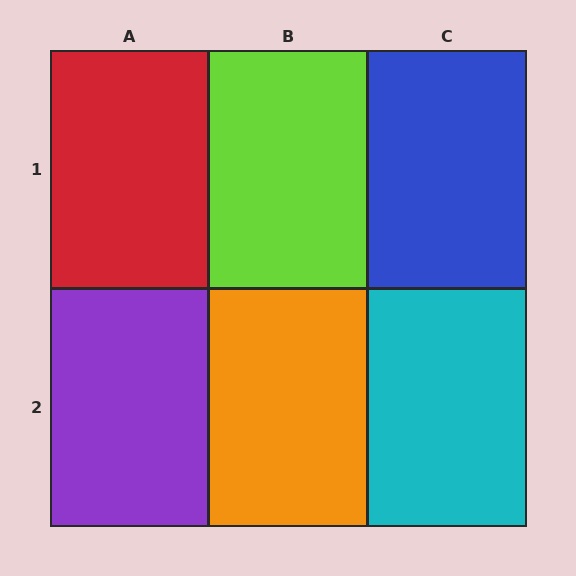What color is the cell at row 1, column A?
Red.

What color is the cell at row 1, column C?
Blue.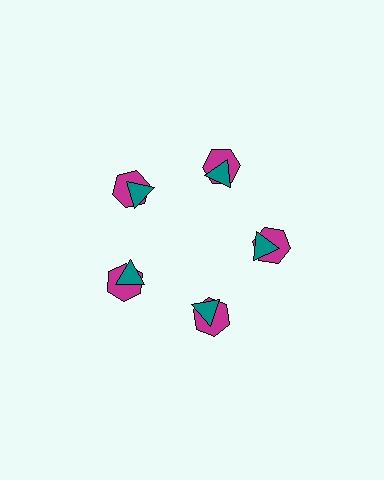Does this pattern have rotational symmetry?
Yes, this pattern has 5-fold rotational symmetry. It looks the same after rotating 72 degrees around the center.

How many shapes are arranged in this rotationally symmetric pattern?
There are 10 shapes, arranged in 5 groups of 2.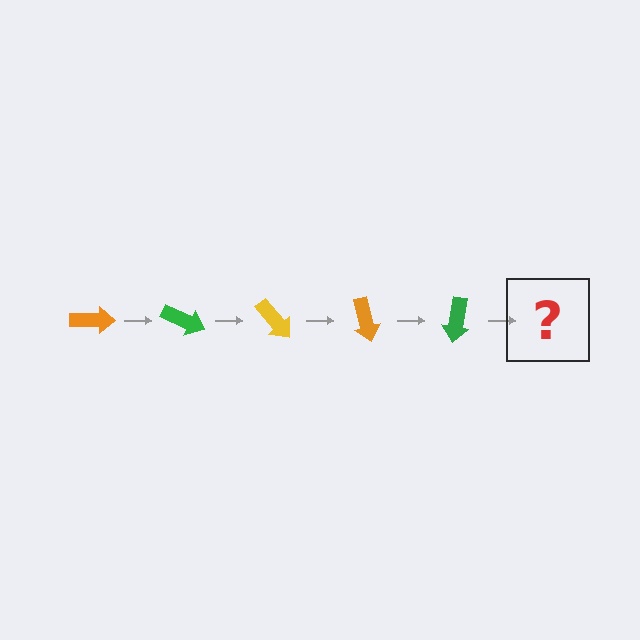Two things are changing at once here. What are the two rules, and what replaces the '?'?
The two rules are that it rotates 25 degrees each step and the color cycles through orange, green, and yellow. The '?' should be a yellow arrow, rotated 125 degrees from the start.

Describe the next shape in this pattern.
It should be a yellow arrow, rotated 125 degrees from the start.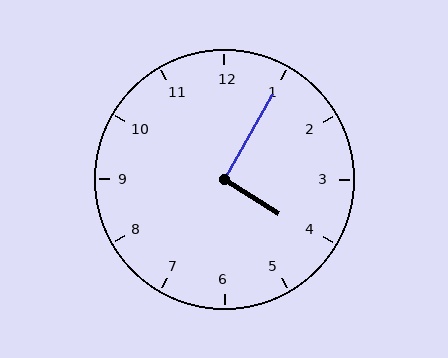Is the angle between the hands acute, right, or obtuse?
It is right.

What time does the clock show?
4:05.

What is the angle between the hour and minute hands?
Approximately 92 degrees.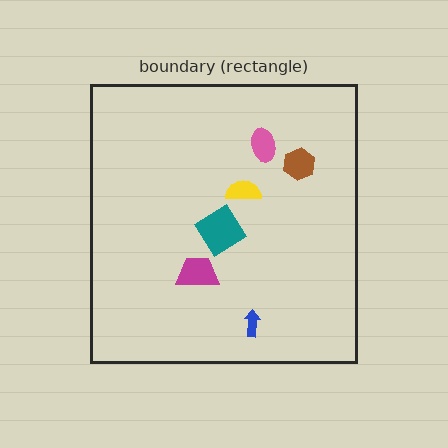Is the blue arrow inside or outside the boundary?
Inside.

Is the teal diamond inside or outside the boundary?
Inside.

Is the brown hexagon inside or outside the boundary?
Inside.